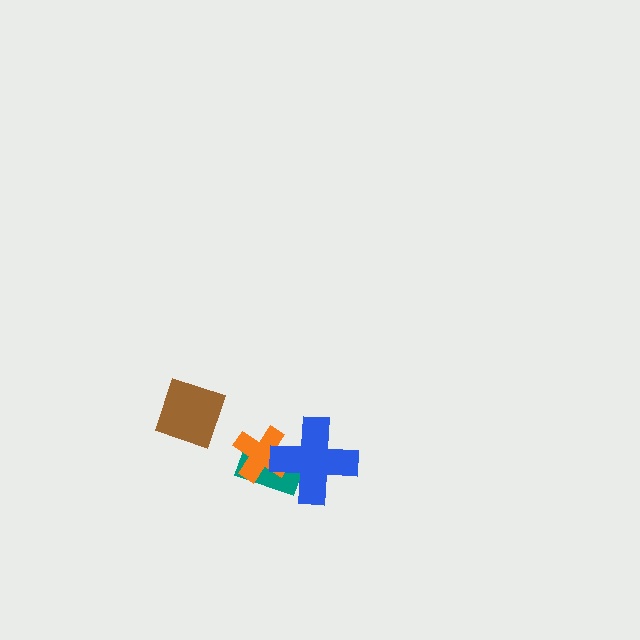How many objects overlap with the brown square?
0 objects overlap with the brown square.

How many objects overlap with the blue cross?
2 objects overlap with the blue cross.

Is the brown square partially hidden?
No, no other shape covers it.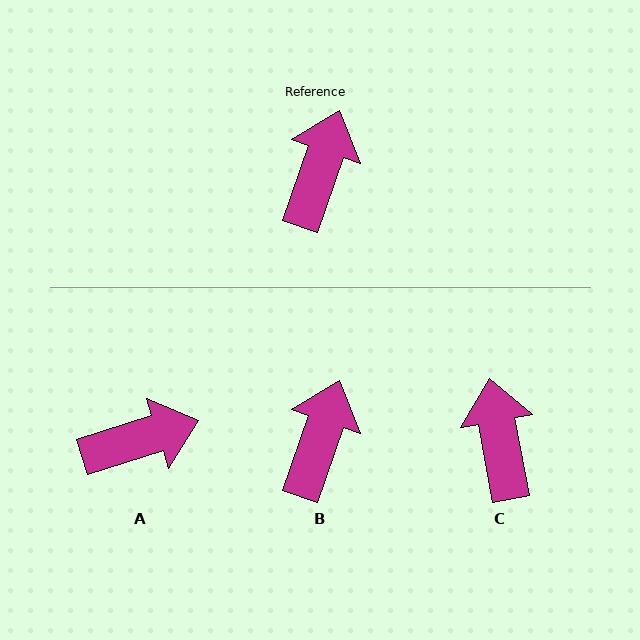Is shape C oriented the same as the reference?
No, it is off by about 29 degrees.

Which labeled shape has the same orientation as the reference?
B.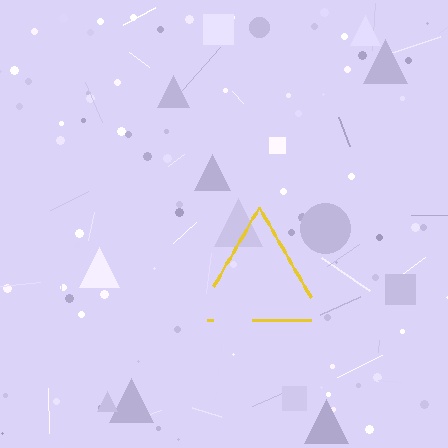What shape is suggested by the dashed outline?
The dashed outline suggests a triangle.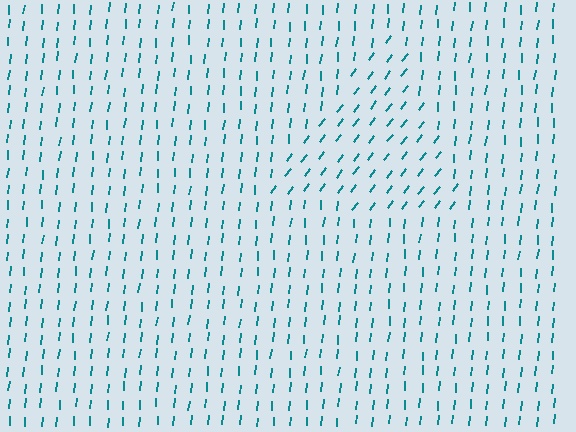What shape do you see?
I see a triangle.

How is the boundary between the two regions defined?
The boundary is defined purely by a change in line orientation (approximately 32 degrees difference). All lines are the same color and thickness.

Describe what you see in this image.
The image is filled with small teal line segments. A triangle region in the image has lines oriented differently from the surrounding lines, creating a visible texture boundary.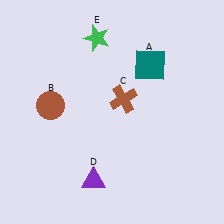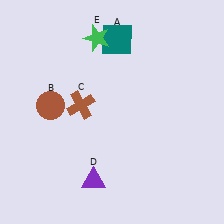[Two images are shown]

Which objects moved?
The objects that moved are: the teal square (A), the brown cross (C).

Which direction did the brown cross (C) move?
The brown cross (C) moved left.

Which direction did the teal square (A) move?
The teal square (A) moved left.